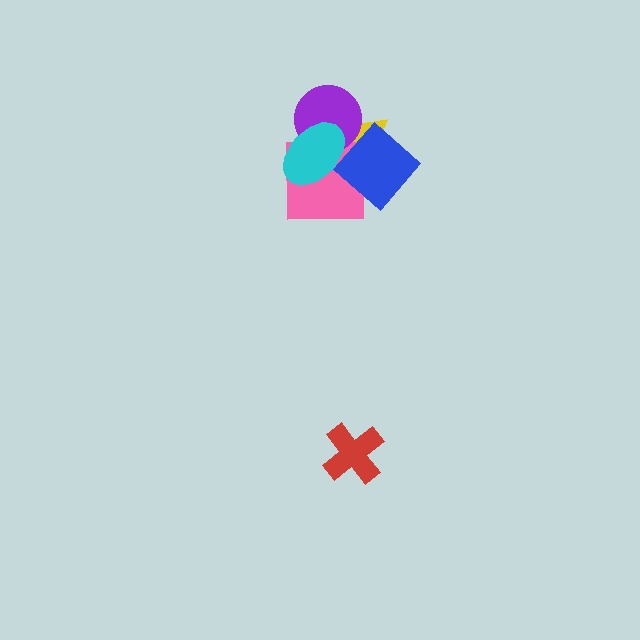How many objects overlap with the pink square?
4 objects overlap with the pink square.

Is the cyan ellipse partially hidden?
Yes, it is partially covered by another shape.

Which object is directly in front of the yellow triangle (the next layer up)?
The pink square is directly in front of the yellow triangle.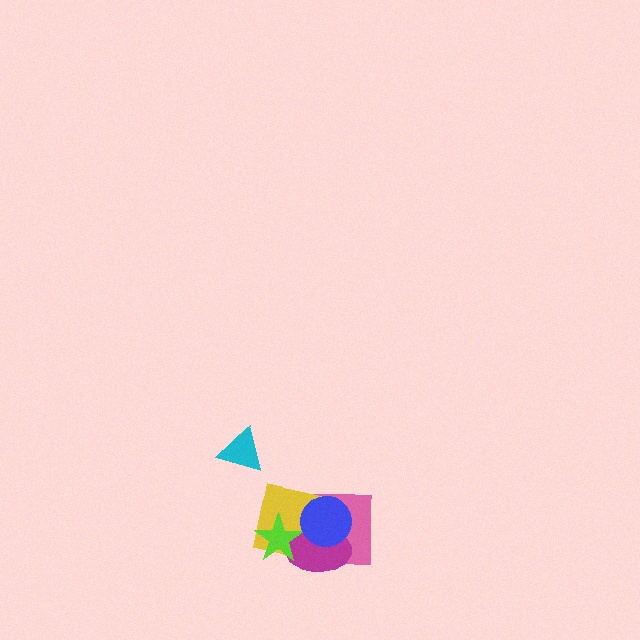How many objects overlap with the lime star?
2 objects overlap with the lime star.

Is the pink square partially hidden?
Yes, it is partially covered by another shape.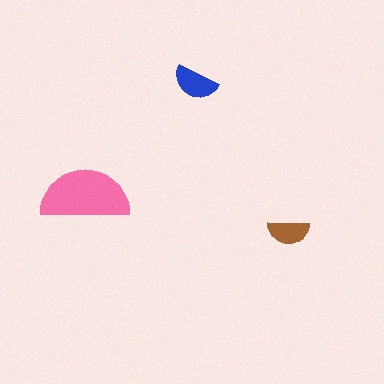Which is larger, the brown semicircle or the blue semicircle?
The blue one.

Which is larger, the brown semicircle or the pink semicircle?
The pink one.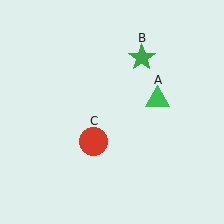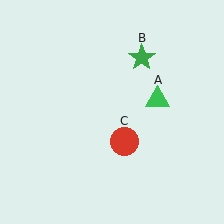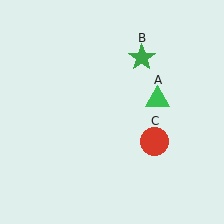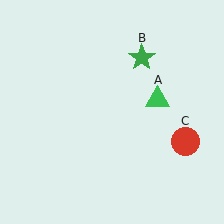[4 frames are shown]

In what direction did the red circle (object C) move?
The red circle (object C) moved right.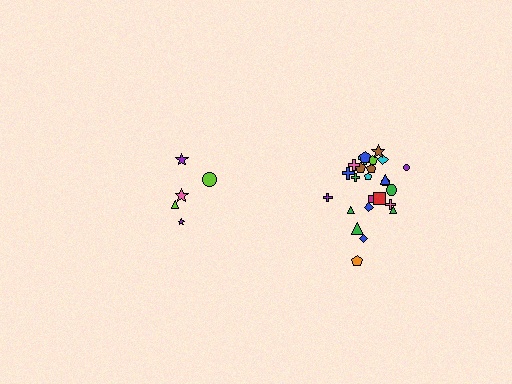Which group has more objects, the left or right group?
The right group.